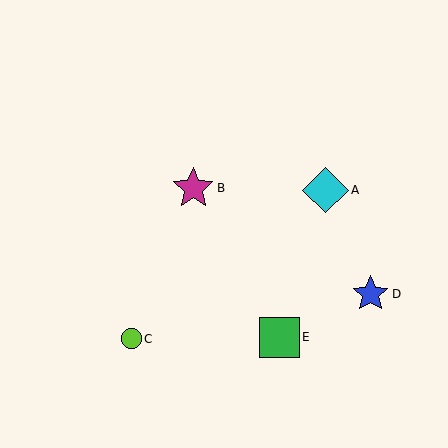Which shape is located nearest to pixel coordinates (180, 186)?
The magenta star (labeled B) at (193, 188) is nearest to that location.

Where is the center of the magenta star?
The center of the magenta star is at (193, 188).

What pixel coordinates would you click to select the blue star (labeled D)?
Click at (371, 294) to select the blue star D.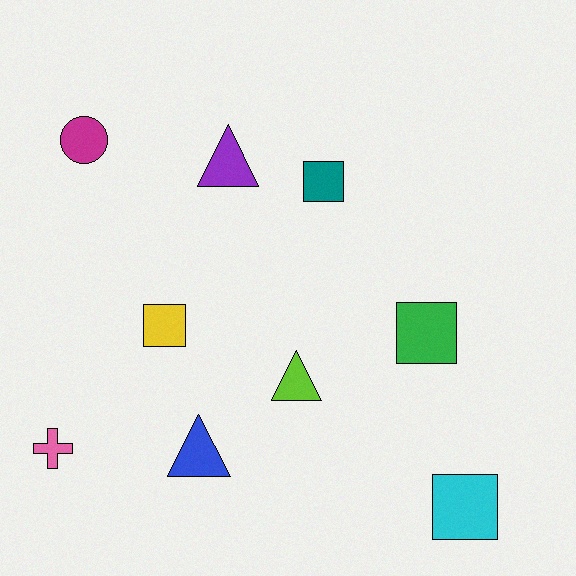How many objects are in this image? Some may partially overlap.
There are 9 objects.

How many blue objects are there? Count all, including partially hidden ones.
There is 1 blue object.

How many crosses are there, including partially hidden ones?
There is 1 cross.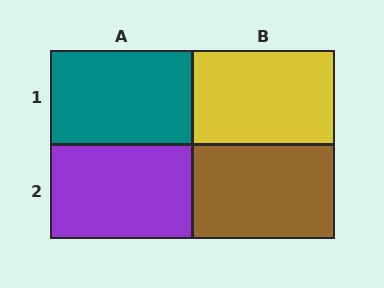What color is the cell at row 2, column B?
Brown.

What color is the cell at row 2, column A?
Purple.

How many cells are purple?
1 cell is purple.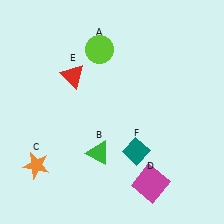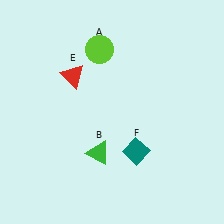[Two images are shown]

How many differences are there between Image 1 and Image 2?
There are 2 differences between the two images.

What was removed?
The magenta square (D), the orange star (C) were removed in Image 2.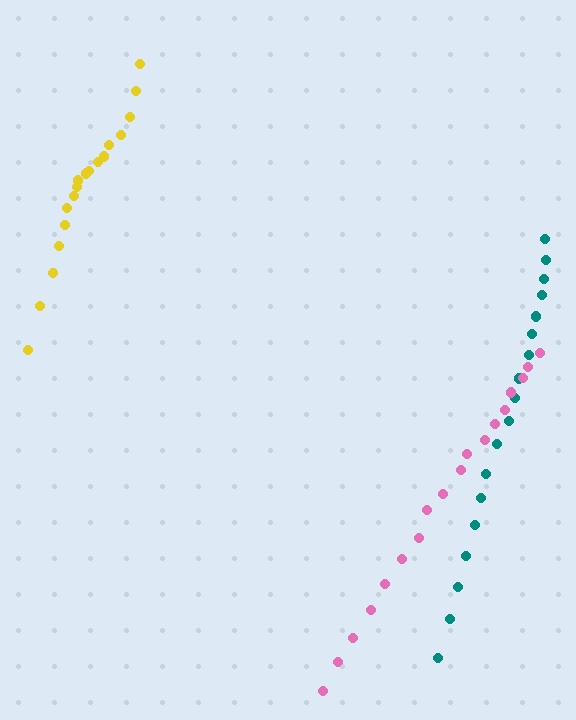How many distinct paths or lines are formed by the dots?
There are 3 distinct paths.